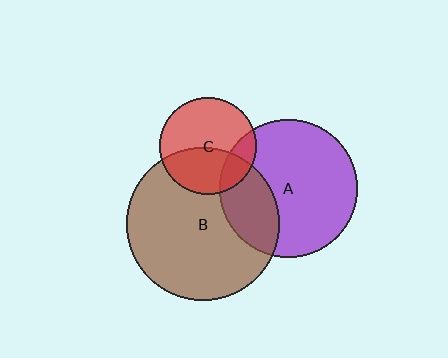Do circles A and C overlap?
Yes.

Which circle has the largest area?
Circle B (brown).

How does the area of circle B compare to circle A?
Approximately 1.2 times.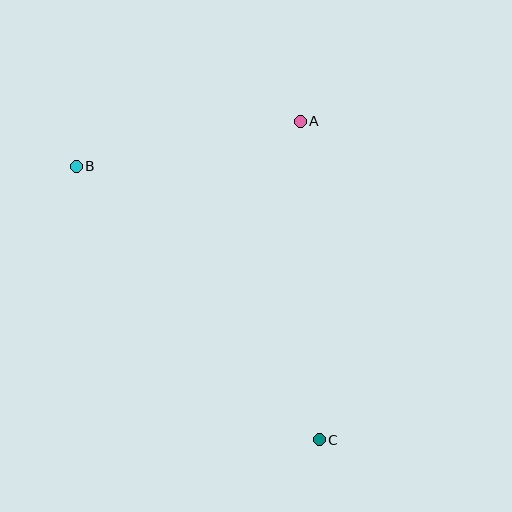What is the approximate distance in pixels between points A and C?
The distance between A and C is approximately 319 pixels.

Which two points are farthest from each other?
Points B and C are farthest from each other.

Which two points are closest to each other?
Points A and B are closest to each other.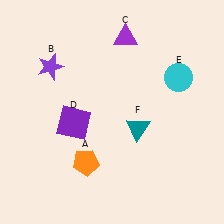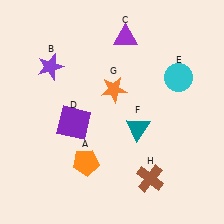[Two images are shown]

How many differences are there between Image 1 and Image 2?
There are 2 differences between the two images.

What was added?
An orange star (G), a brown cross (H) were added in Image 2.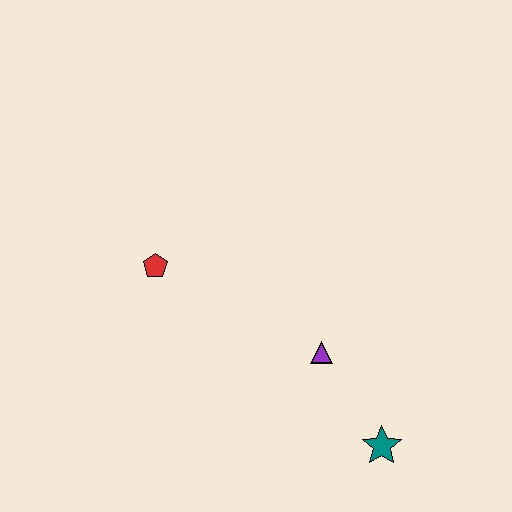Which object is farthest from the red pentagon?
The teal star is farthest from the red pentagon.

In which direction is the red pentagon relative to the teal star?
The red pentagon is to the left of the teal star.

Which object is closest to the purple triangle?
The teal star is closest to the purple triangle.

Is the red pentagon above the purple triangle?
Yes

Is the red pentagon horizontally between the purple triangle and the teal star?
No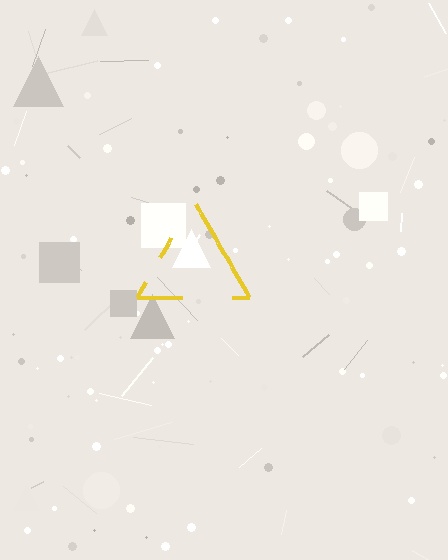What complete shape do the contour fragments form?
The contour fragments form a triangle.